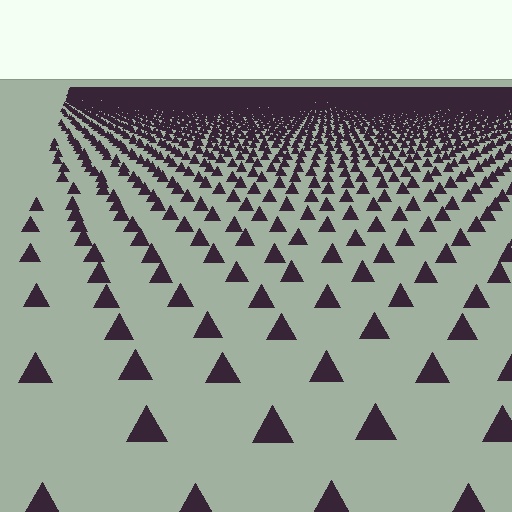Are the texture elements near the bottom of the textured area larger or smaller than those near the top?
Larger. Near the bottom, elements are closer to the viewer and appear at a bigger on-screen size.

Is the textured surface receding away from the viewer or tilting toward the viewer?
The surface is receding away from the viewer. Texture elements get smaller and denser toward the top.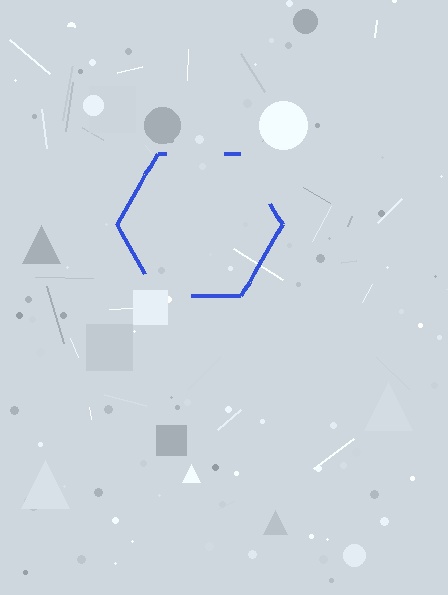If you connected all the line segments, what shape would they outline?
They would outline a hexagon.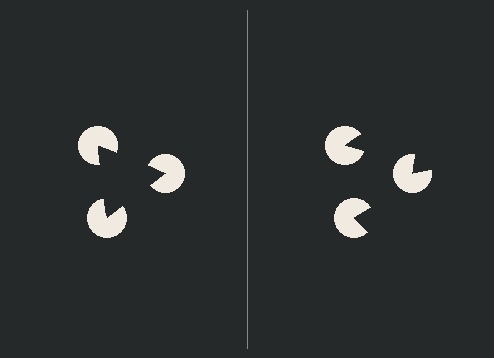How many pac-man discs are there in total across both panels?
6 — 3 on each side.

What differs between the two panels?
The pac-man discs are positioned identically on both sides; only the wedge orientations differ. On the left they align to a triangle; on the right they are misaligned.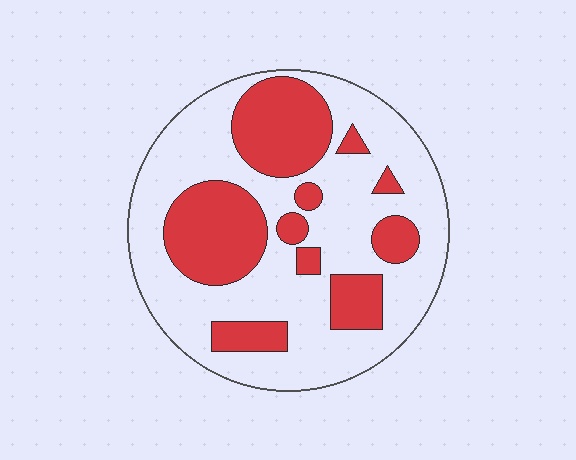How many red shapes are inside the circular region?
10.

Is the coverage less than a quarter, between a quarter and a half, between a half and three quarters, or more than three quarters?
Between a quarter and a half.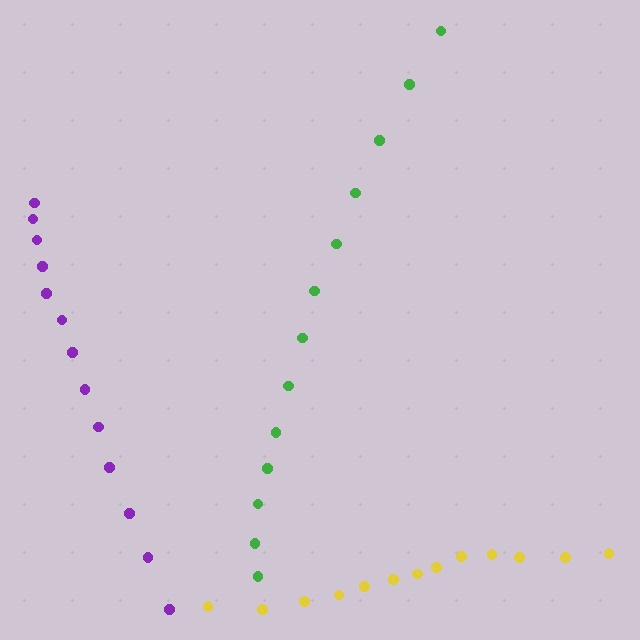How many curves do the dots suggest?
There are 3 distinct paths.